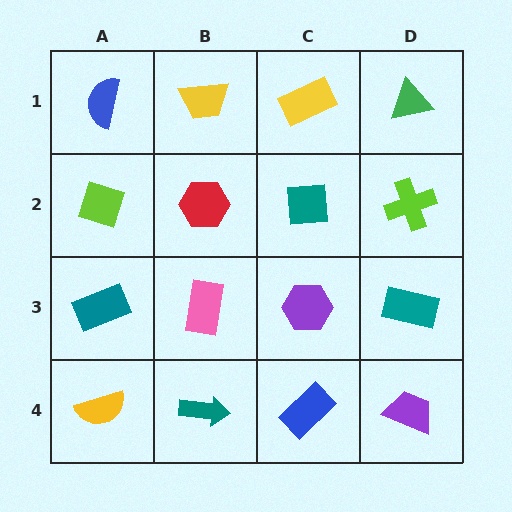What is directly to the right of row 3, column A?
A pink rectangle.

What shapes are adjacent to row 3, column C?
A teal square (row 2, column C), a blue rectangle (row 4, column C), a pink rectangle (row 3, column B), a teal rectangle (row 3, column D).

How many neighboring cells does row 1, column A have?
2.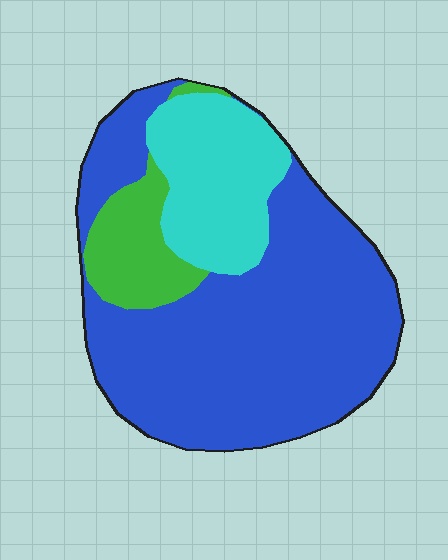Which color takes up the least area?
Green, at roughly 10%.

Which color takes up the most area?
Blue, at roughly 65%.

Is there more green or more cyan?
Cyan.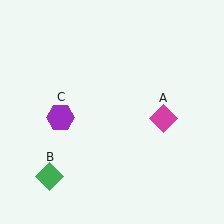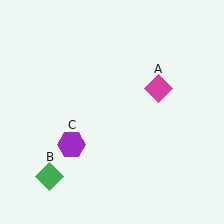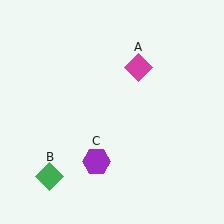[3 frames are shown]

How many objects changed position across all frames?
2 objects changed position: magenta diamond (object A), purple hexagon (object C).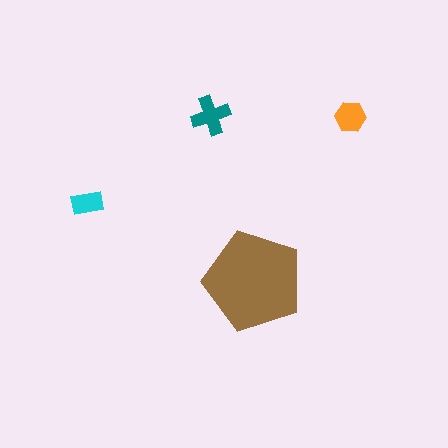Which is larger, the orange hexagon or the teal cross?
The teal cross.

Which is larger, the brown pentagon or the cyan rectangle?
The brown pentagon.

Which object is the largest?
The brown pentagon.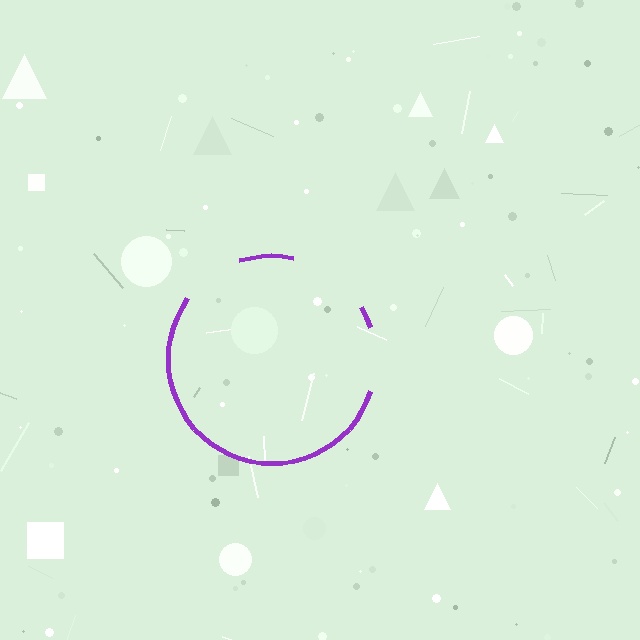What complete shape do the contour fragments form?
The contour fragments form a circle.